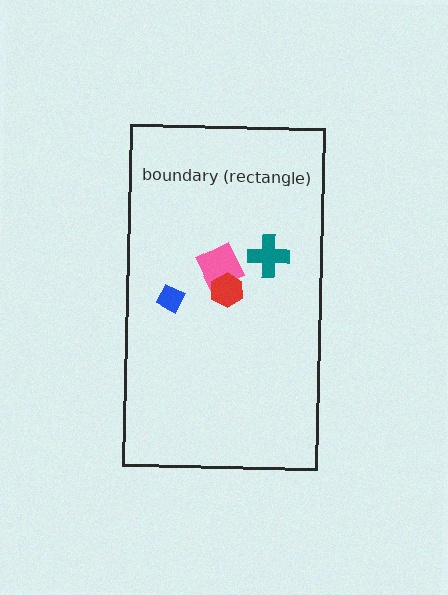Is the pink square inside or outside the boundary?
Inside.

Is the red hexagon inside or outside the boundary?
Inside.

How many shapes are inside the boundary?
4 inside, 0 outside.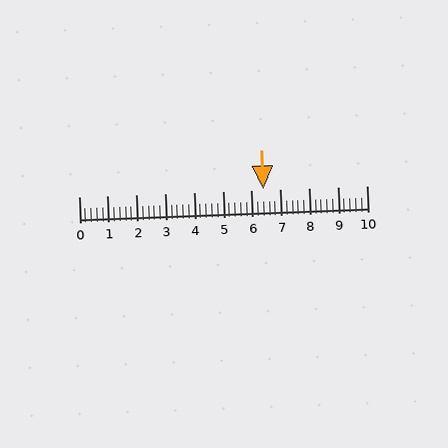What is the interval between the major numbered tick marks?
The major tick marks are spaced 1 units apart.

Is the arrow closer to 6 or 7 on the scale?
The arrow is closer to 6.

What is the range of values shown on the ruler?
The ruler shows values from 0 to 10.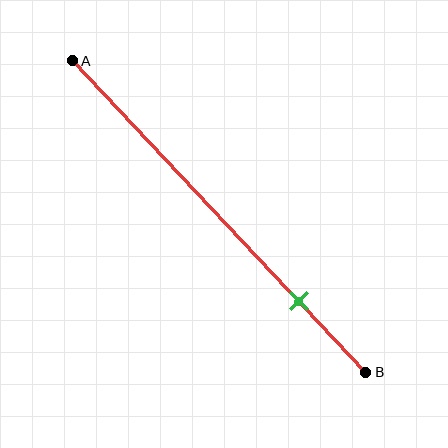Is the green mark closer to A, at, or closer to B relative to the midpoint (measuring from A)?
The green mark is closer to point B than the midpoint of segment AB.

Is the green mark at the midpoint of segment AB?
No, the mark is at about 75% from A, not at the 50% midpoint.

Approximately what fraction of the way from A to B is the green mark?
The green mark is approximately 75% of the way from A to B.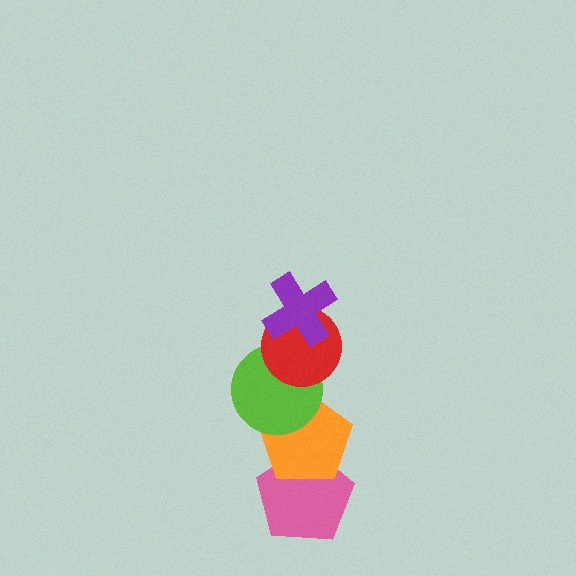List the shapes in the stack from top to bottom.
From top to bottom: the purple cross, the red circle, the lime circle, the orange pentagon, the pink pentagon.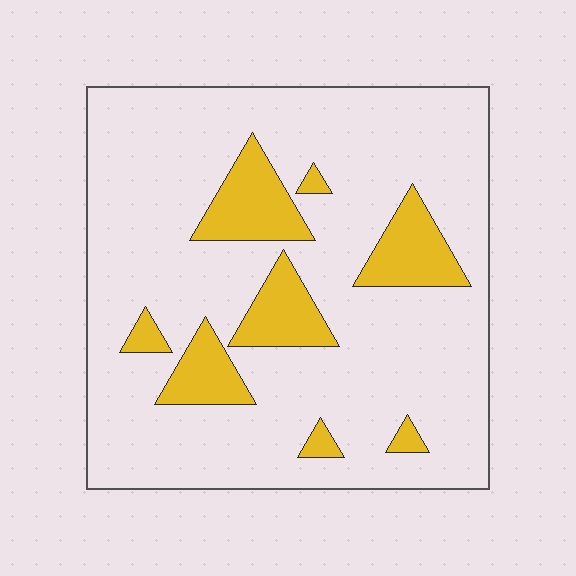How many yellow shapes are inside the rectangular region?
8.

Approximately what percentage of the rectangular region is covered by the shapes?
Approximately 15%.